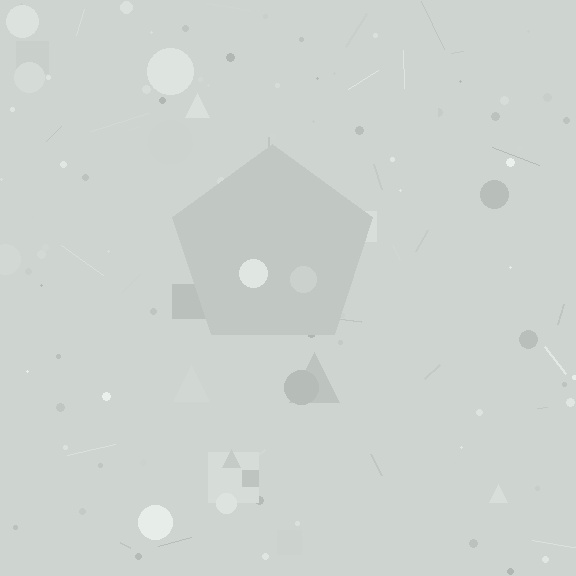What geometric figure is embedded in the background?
A pentagon is embedded in the background.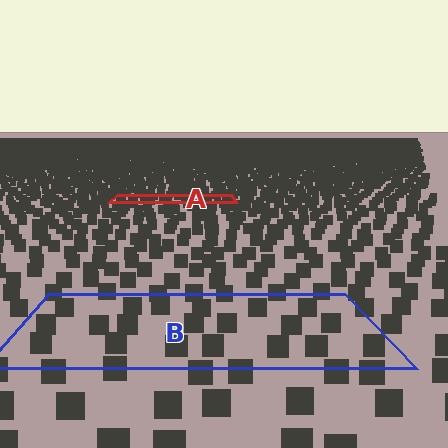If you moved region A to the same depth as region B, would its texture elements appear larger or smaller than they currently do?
They would appear larger. At a closer depth, the same texture elements are projected at a bigger on-screen size.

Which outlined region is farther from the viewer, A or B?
Region A is farther from the viewer — the texture elements inside it appear smaller and more densely packed.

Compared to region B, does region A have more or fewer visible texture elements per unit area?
Region A has more texture elements per unit area — they are packed more densely because it is farther away.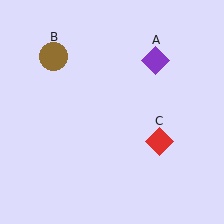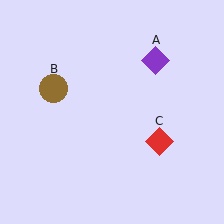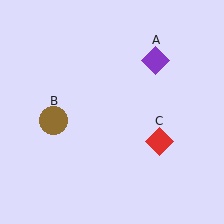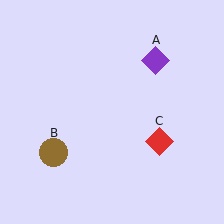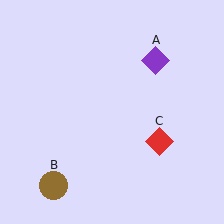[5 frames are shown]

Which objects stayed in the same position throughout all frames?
Purple diamond (object A) and red diamond (object C) remained stationary.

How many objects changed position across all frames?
1 object changed position: brown circle (object B).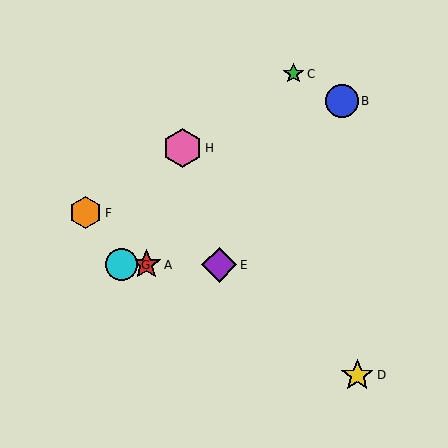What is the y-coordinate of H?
Object H is at y≈148.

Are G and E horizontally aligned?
Yes, both are at y≈265.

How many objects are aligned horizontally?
3 objects (A, E, G) are aligned horizontally.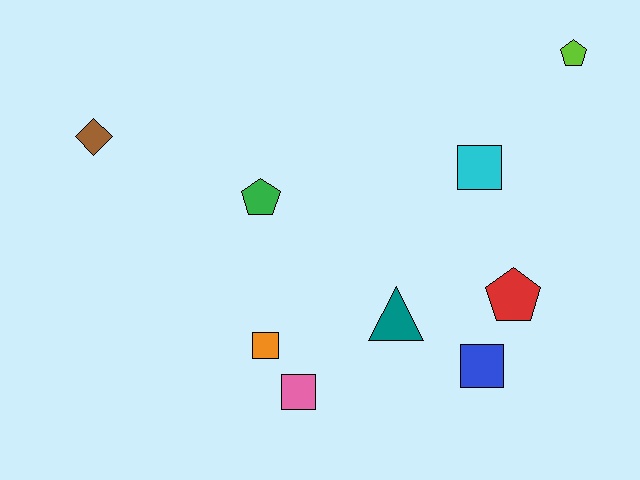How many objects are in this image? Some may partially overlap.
There are 9 objects.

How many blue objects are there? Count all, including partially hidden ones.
There is 1 blue object.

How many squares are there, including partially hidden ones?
There are 4 squares.